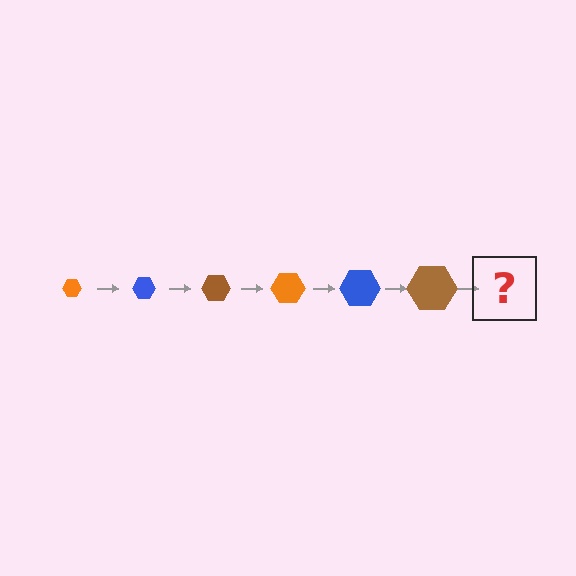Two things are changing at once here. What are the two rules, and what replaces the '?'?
The two rules are that the hexagon grows larger each step and the color cycles through orange, blue, and brown. The '?' should be an orange hexagon, larger than the previous one.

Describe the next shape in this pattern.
It should be an orange hexagon, larger than the previous one.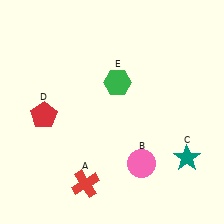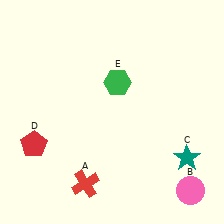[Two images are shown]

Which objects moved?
The objects that moved are: the pink circle (B), the red pentagon (D).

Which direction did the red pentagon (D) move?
The red pentagon (D) moved down.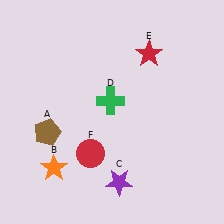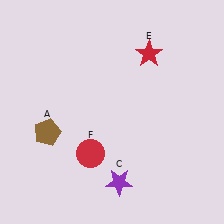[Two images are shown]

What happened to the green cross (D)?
The green cross (D) was removed in Image 2. It was in the top-left area of Image 1.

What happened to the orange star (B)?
The orange star (B) was removed in Image 2. It was in the bottom-left area of Image 1.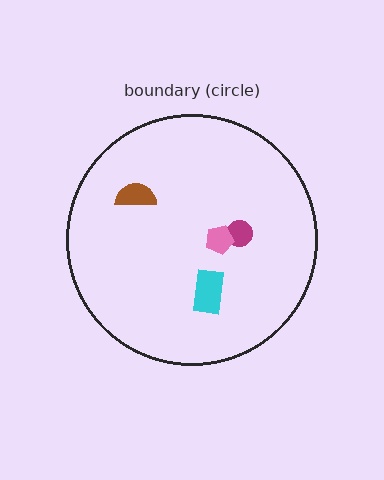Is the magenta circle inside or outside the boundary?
Inside.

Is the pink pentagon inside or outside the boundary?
Inside.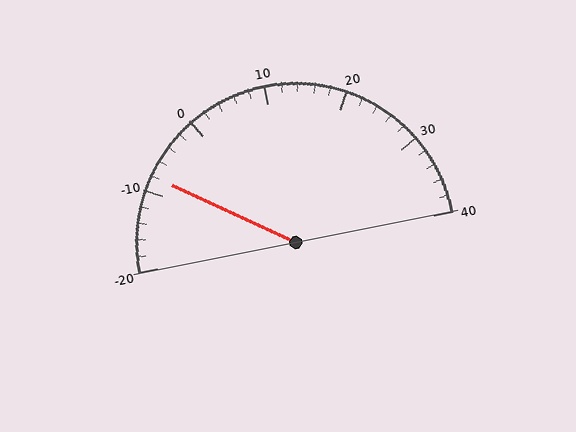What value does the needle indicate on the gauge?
The needle indicates approximately -8.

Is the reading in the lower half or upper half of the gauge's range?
The reading is in the lower half of the range (-20 to 40).